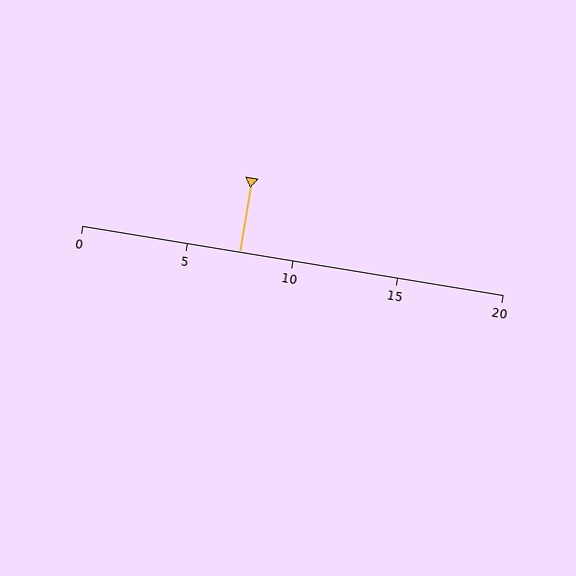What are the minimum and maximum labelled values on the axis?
The axis runs from 0 to 20.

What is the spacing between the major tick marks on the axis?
The major ticks are spaced 5 apart.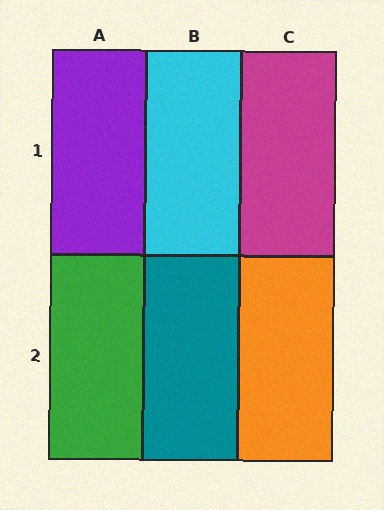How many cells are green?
1 cell is green.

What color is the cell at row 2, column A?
Green.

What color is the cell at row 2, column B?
Teal.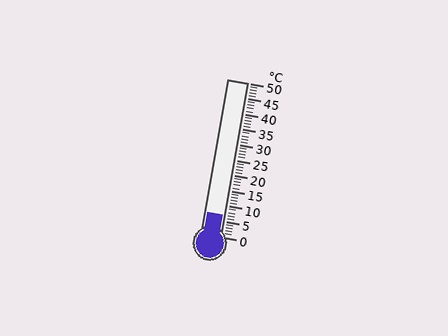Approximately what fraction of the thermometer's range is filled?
The thermometer is filled to approximately 15% of its range.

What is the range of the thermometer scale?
The thermometer scale ranges from 0°C to 50°C.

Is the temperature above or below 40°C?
The temperature is below 40°C.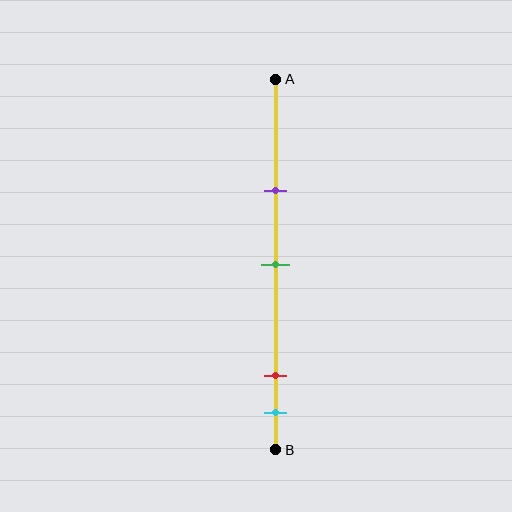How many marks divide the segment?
There are 4 marks dividing the segment.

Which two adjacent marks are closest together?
The red and cyan marks are the closest adjacent pair.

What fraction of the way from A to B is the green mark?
The green mark is approximately 50% (0.5) of the way from A to B.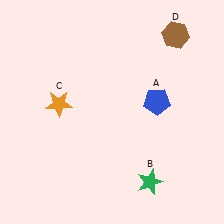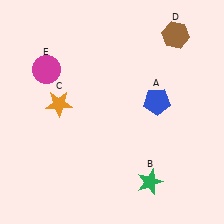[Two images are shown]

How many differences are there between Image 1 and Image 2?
There is 1 difference between the two images.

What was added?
A magenta circle (E) was added in Image 2.